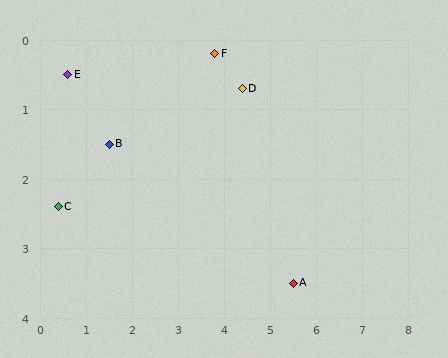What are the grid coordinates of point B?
Point B is at approximately (1.5, 1.5).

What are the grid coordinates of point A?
Point A is at approximately (5.5, 3.5).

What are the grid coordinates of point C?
Point C is at approximately (0.4, 2.4).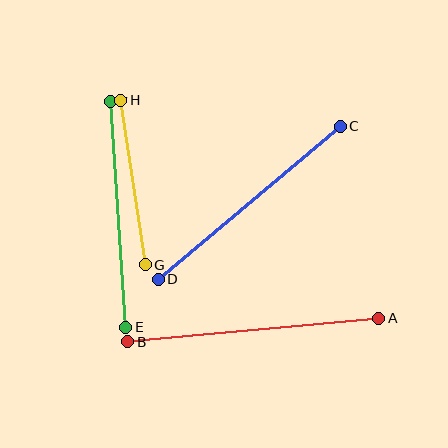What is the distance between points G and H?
The distance is approximately 166 pixels.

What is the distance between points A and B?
The distance is approximately 252 pixels.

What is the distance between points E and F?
The distance is approximately 226 pixels.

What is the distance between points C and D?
The distance is approximately 238 pixels.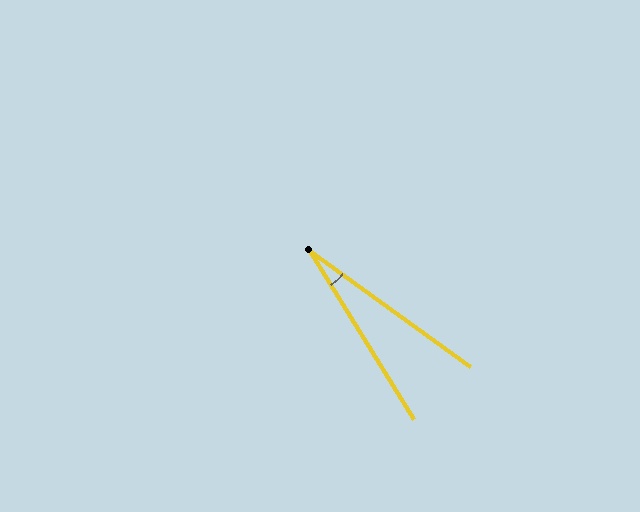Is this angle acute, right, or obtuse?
It is acute.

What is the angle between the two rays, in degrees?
Approximately 22 degrees.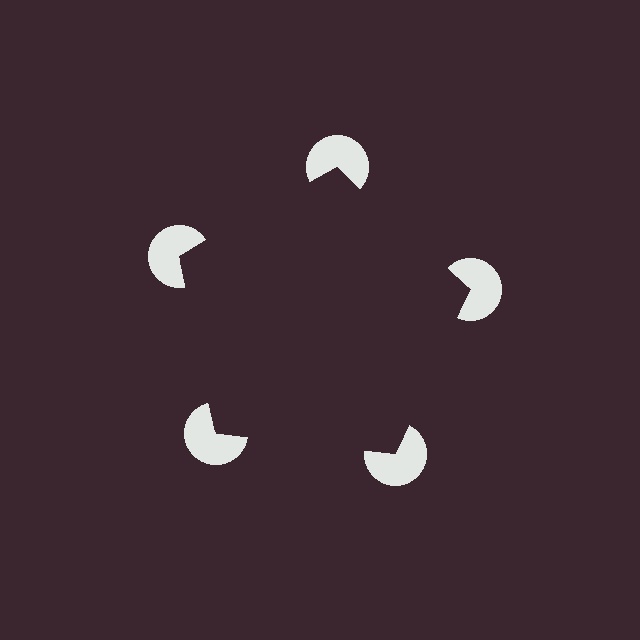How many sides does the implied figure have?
5 sides.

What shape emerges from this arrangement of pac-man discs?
An illusory pentagon — its edges are inferred from the aligned wedge cuts in the pac-man discs, not physically drawn.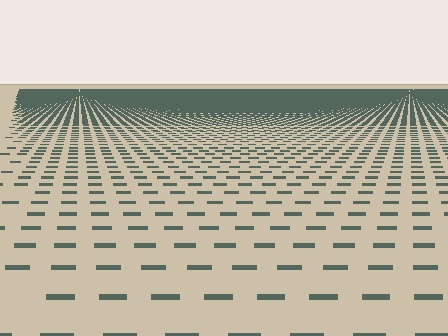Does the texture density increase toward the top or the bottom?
Density increases toward the top.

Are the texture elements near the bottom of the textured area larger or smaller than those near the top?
Larger. Near the bottom, elements are closer to the viewer and appear at a bigger on-screen size.